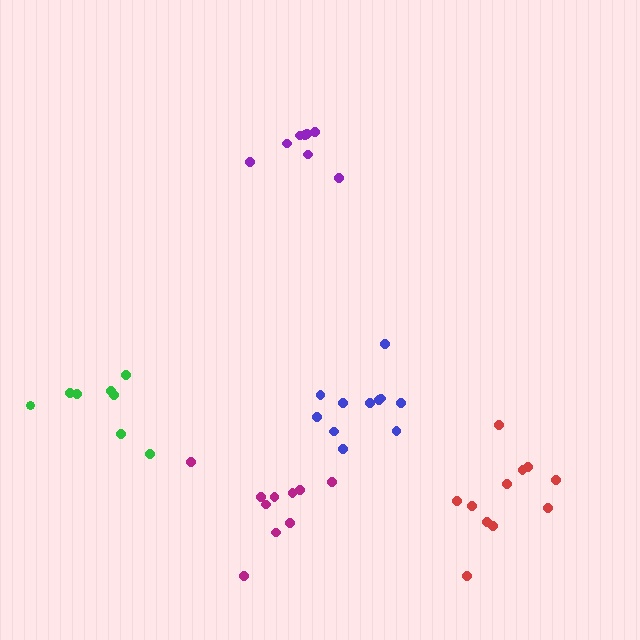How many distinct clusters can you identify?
There are 5 distinct clusters.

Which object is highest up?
The purple cluster is topmost.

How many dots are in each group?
Group 1: 11 dots, Group 2: 11 dots, Group 3: 10 dots, Group 4: 8 dots, Group 5: 8 dots (48 total).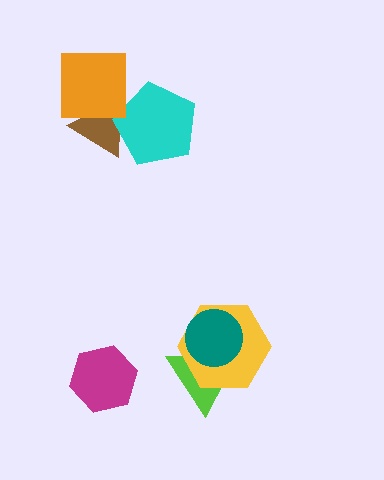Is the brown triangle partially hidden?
Yes, it is partially covered by another shape.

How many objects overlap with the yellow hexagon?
2 objects overlap with the yellow hexagon.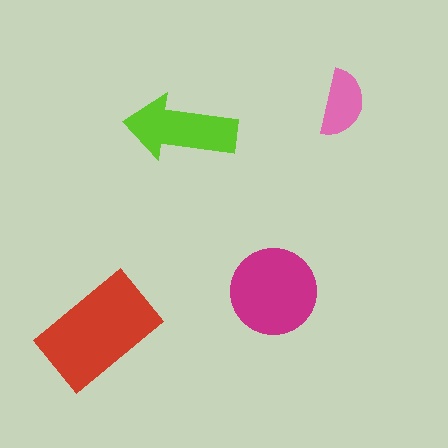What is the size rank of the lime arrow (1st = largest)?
3rd.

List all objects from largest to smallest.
The red rectangle, the magenta circle, the lime arrow, the pink semicircle.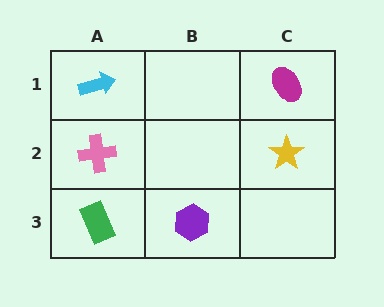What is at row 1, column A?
A cyan arrow.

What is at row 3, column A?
A green rectangle.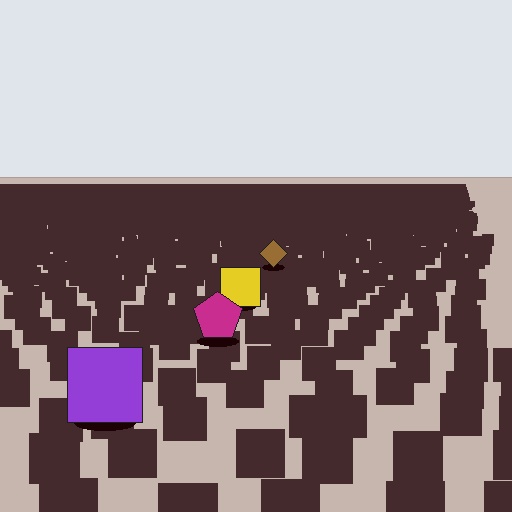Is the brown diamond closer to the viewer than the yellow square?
No. The yellow square is closer — you can tell from the texture gradient: the ground texture is coarser near it.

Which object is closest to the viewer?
The purple square is closest. The texture marks near it are larger and more spread out.